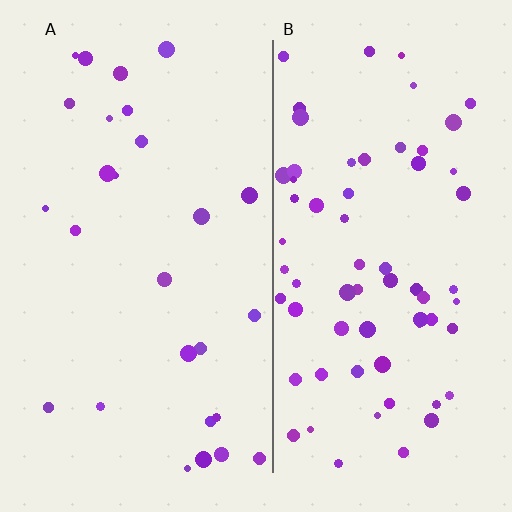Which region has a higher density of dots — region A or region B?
B (the right).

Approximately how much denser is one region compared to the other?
Approximately 2.5× — region B over region A.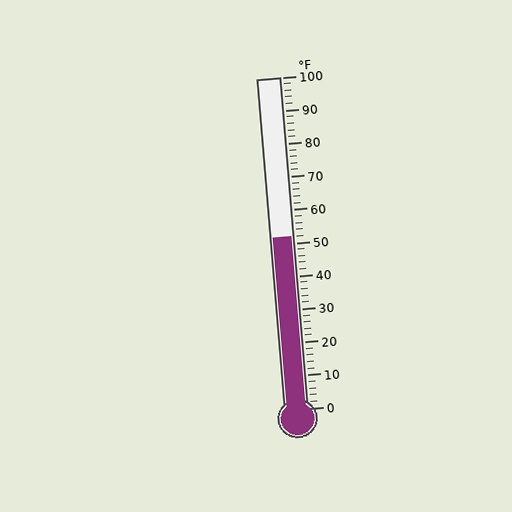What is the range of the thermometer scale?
The thermometer scale ranges from 0°F to 100°F.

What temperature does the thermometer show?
The thermometer shows approximately 52°F.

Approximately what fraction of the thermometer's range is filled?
The thermometer is filled to approximately 50% of its range.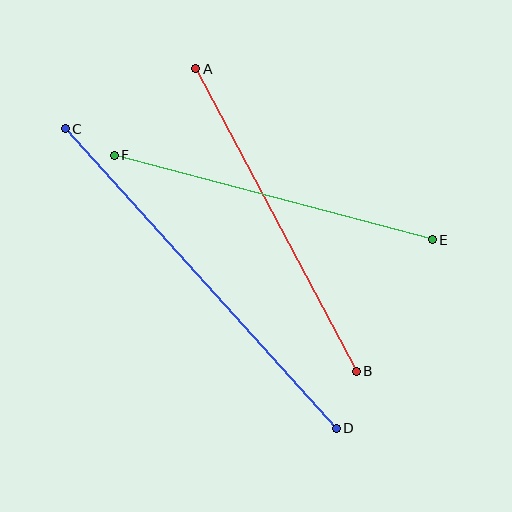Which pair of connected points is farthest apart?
Points C and D are farthest apart.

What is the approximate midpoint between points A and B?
The midpoint is at approximately (276, 220) pixels.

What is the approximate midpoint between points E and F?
The midpoint is at approximately (273, 197) pixels.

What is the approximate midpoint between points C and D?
The midpoint is at approximately (201, 279) pixels.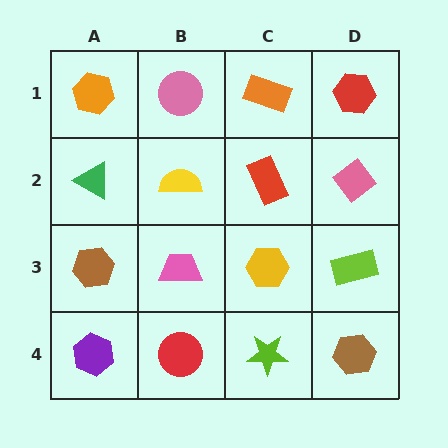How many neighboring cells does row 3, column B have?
4.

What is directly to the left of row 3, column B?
A brown hexagon.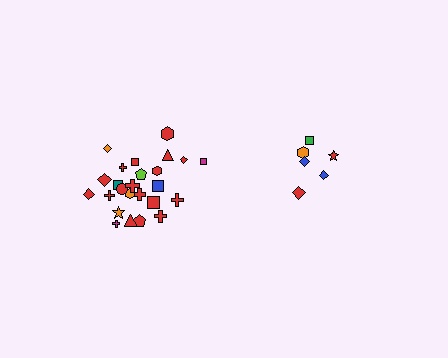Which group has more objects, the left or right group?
The left group.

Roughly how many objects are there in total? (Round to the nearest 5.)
Roughly 30 objects in total.